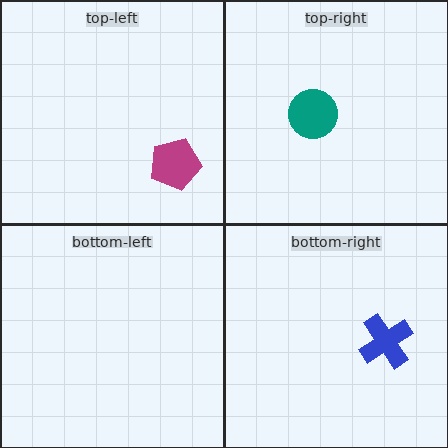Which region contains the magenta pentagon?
The top-left region.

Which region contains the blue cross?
The bottom-right region.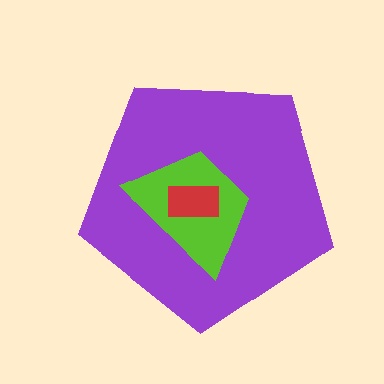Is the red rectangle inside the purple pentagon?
Yes.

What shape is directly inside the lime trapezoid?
The red rectangle.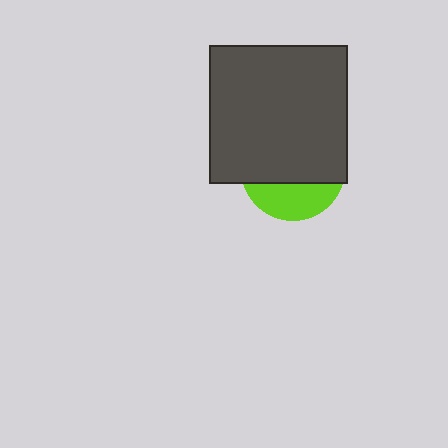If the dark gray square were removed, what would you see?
You would see the complete lime circle.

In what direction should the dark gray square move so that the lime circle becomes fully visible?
The dark gray square should move up. That is the shortest direction to clear the overlap and leave the lime circle fully visible.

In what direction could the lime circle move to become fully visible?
The lime circle could move down. That would shift it out from behind the dark gray square entirely.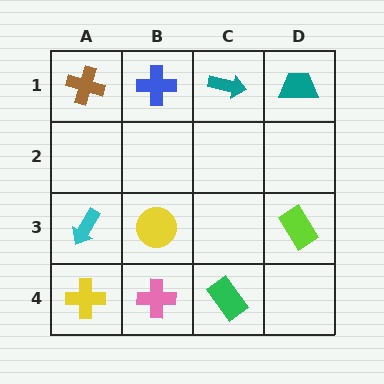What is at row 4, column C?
A green rectangle.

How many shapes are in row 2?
0 shapes.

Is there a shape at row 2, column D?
No, that cell is empty.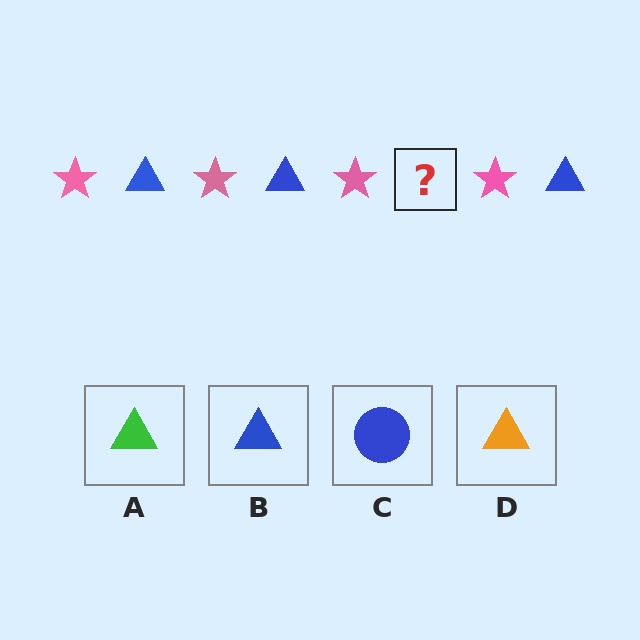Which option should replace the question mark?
Option B.